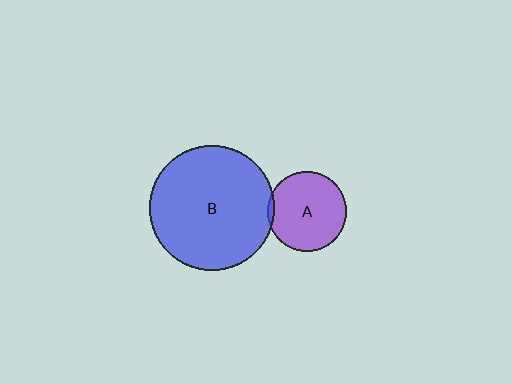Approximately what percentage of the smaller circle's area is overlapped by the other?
Approximately 5%.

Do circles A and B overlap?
Yes.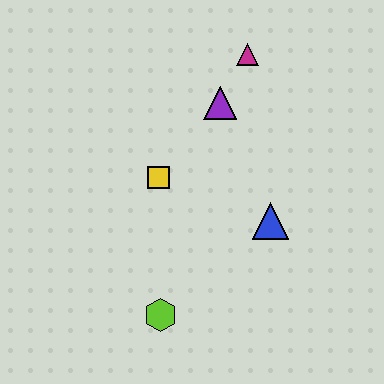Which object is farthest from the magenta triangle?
The lime hexagon is farthest from the magenta triangle.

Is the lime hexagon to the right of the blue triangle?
No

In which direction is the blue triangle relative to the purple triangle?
The blue triangle is below the purple triangle.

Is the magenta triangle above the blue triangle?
Yes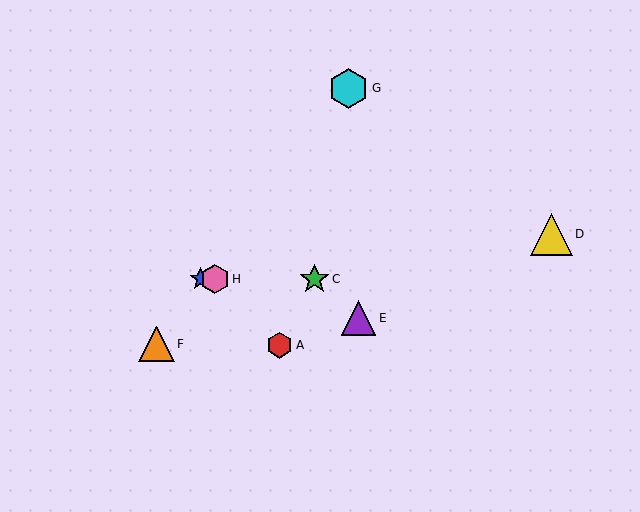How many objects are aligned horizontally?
3 objects (B, C, H) are aligned horizontally.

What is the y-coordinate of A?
Object A is at y≈345.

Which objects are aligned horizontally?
Objects B, C, H are aligned horizontally.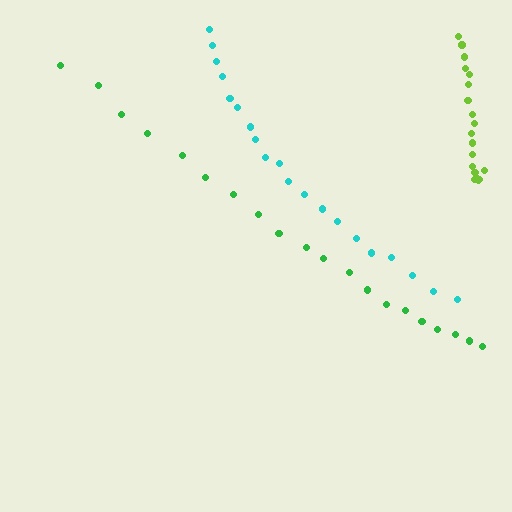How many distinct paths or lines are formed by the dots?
There are 3 distinct paths.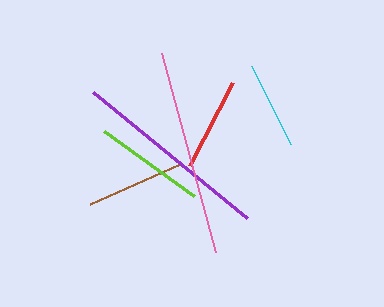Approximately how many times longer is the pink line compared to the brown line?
The pink line is approximately 2.1 times the length of the brown line.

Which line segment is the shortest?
The cyan line is the shortest at approximately 87 pixels.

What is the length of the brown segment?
The brown segment is approximately 98 pixels long.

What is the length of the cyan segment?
The cyan segment is approximately 87 pixels long.